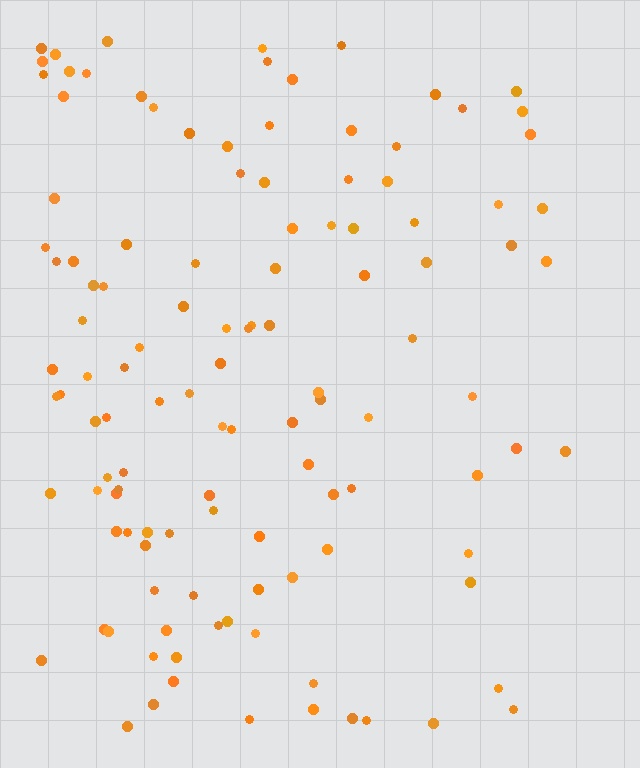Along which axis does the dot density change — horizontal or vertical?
Horizontal.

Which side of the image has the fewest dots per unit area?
The right.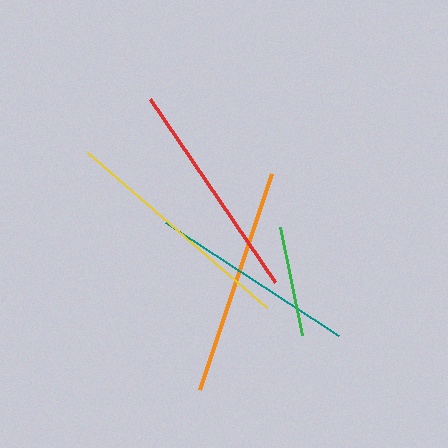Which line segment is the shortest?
The green line is the shortest at approximately 110 pixels.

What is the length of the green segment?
The green segment is approximately 110 pixels long.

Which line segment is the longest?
The yellow line is the longest at approximately 236 pixels.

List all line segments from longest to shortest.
From longest to shortest: yellow, orange, red, teal, green.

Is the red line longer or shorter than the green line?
The red line is longer than the green line.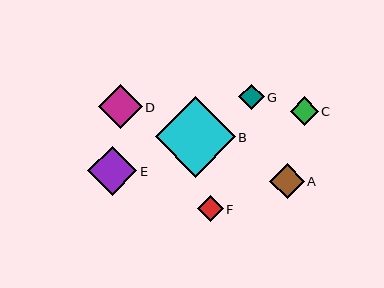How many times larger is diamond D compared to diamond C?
Diamond D is approximately 1.6 times the size of diamond C.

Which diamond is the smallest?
Diamond G is the smallest with a size of approximately 25 pixels.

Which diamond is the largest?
Diamond B is the largest with a size of approximately 80 pixels.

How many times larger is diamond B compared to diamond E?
Diamond B is approximately 1.6 times the size of diamond E.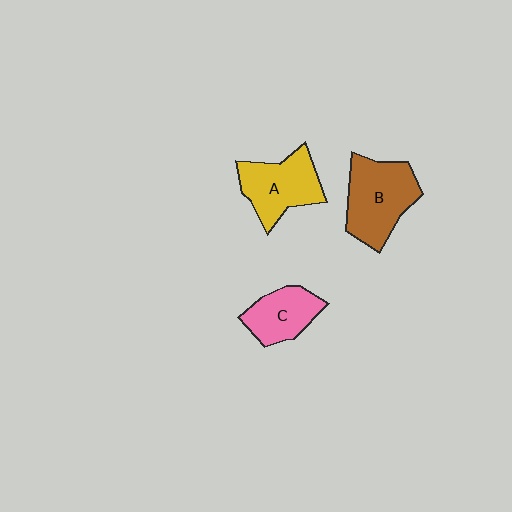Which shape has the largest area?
Shape B (brown).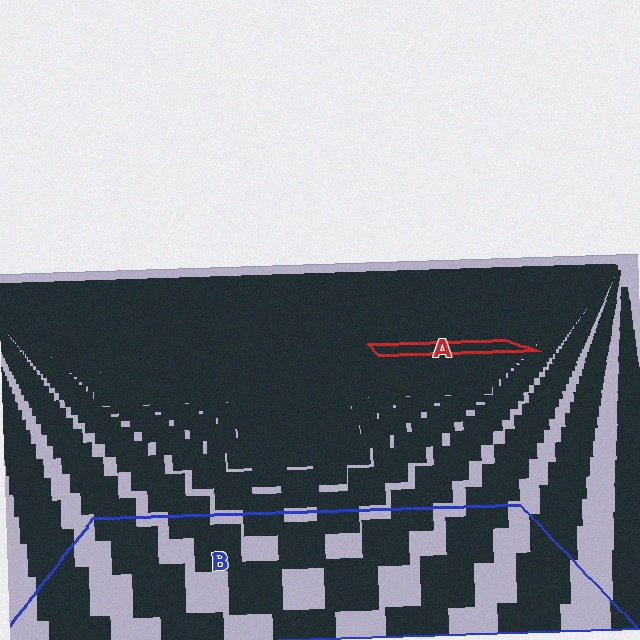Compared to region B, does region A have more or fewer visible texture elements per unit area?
Region A has more texture elements per unit area — they are packed more densely because it is farther away.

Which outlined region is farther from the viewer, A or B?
Region A is farther from the viewer — the texture elements inside it appear smaller and more densely packed.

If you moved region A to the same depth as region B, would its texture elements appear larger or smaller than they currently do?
They would appear larger. At a closer depth, the same texture elements are projected at a bigger on-screen size.